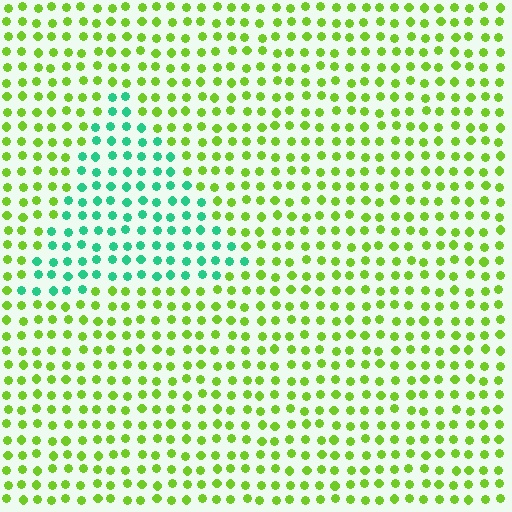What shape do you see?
I see a triangle.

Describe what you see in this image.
The image is filled with small lime elements in a uniform arrangement. A triangle-shaped region is visible where the elements are tinted to a slightly different hue, forming a subtle color boundary.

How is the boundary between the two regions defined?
The boundary is defined purely by a slight shift in hue (about 63 degrees). Spacing, size, and orientation are identical on both sides.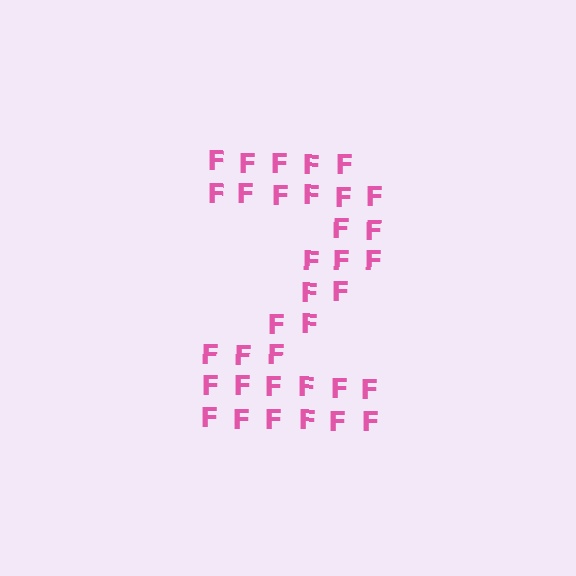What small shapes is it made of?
It is made of small letter F's.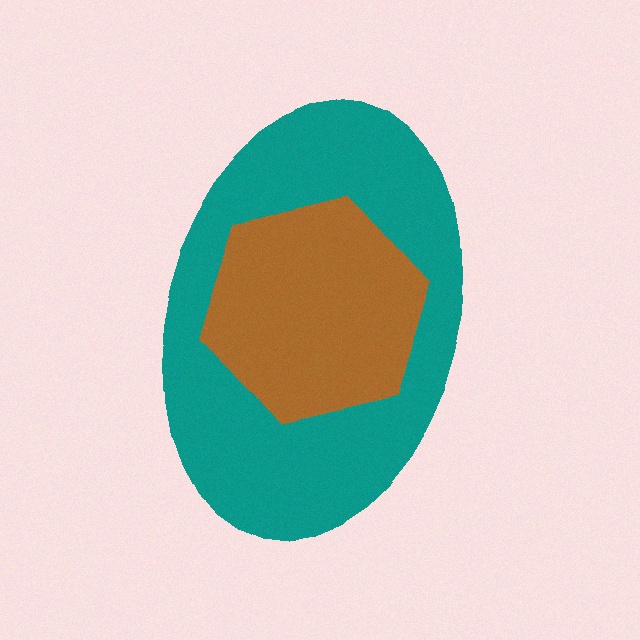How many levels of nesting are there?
2.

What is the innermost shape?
The brown hexagon.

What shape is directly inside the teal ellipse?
The brown hexagon.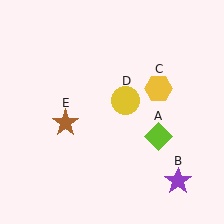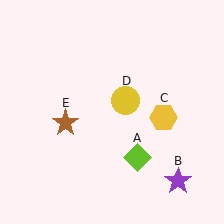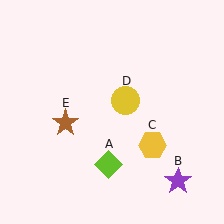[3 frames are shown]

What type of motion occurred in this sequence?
The lime diamond (object A), yellow hexagon (object C) rotated clockwise around the center of the scene.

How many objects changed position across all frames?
2 objects changed position: lime diamond (object A), yellow hexagon (object C).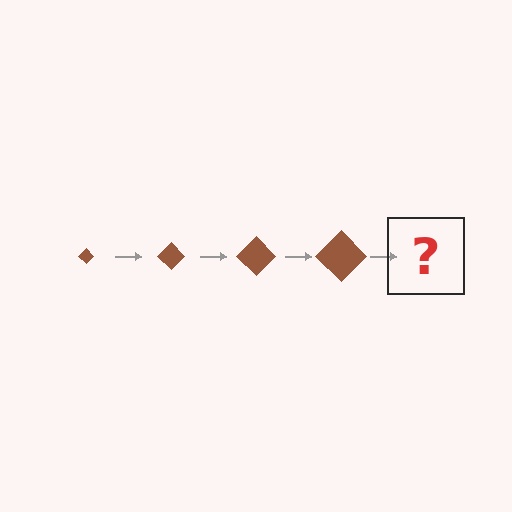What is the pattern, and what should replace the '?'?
The pattern is that the diamond gets progressively larger each step. The '?' should be a brown diamond, larger than the previous one.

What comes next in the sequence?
The next element should be a brown diamond, larger than the previous one.